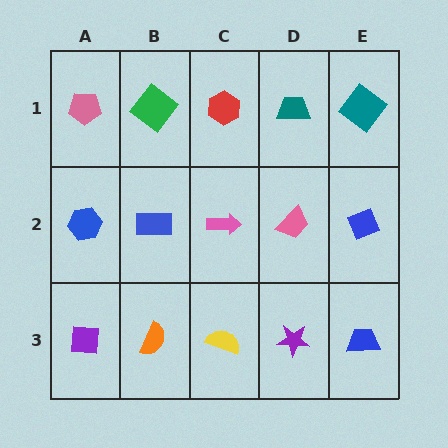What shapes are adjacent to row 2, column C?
A red hexagon (row 1, column C), a yellow semicircle (row 3, column C), a blue rectangle (row 2, column B), a pink trapezoid (row 2, column D).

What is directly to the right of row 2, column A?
A blue rectangle.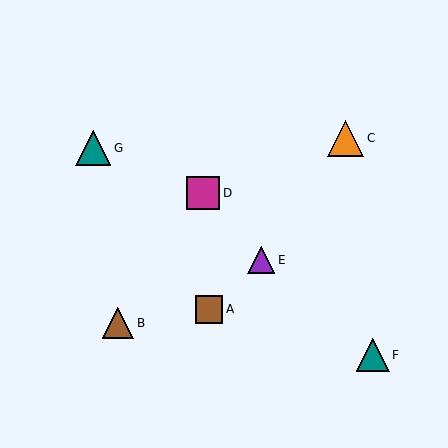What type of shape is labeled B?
Shape B is a brown triangle.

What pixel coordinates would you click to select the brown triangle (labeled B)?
Click at (118, 323) to select the brown triangle B.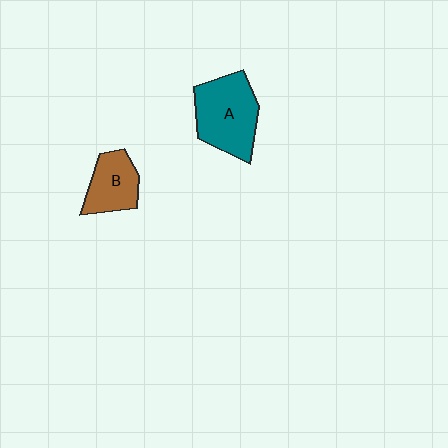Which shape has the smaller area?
Shape B (brown).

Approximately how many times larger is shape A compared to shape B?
Approximately 1.6 times.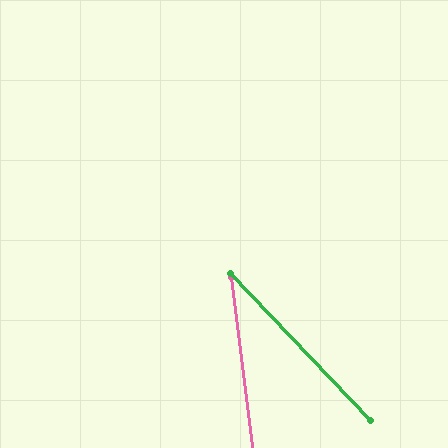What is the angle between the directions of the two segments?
Approximately 36 degrees.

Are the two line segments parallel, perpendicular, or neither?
Neither parallel nor perpendicular — they differ by about 36°.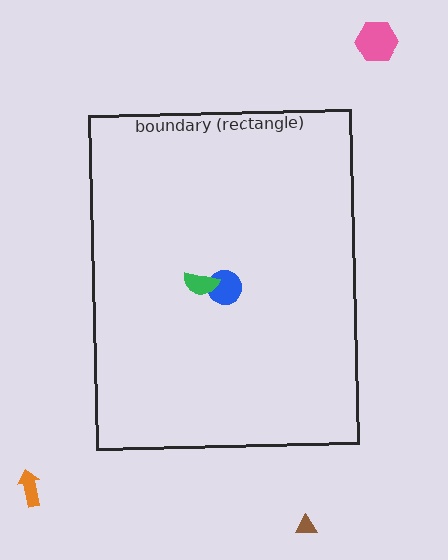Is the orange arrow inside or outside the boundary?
Outside.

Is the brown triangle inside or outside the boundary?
Outside.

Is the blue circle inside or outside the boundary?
Inside.